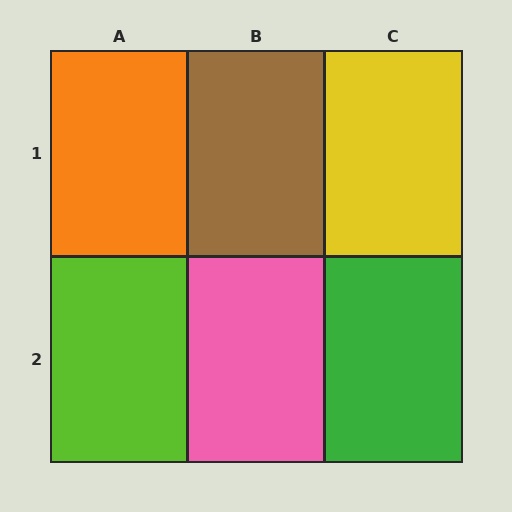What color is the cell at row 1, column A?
Orange.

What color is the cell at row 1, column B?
Brown.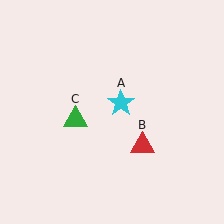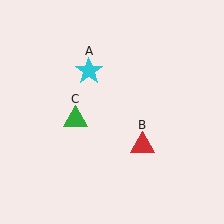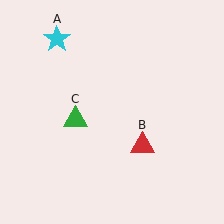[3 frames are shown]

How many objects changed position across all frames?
1 object changed position: cyan star (object A).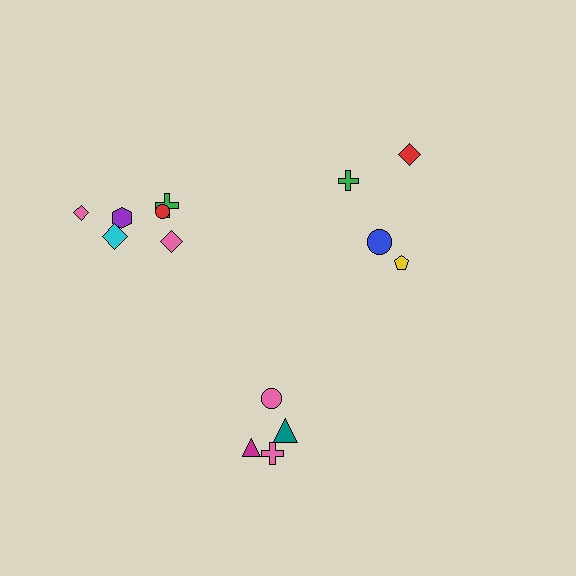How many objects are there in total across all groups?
There are 14 objects.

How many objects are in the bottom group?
There are 4 objects.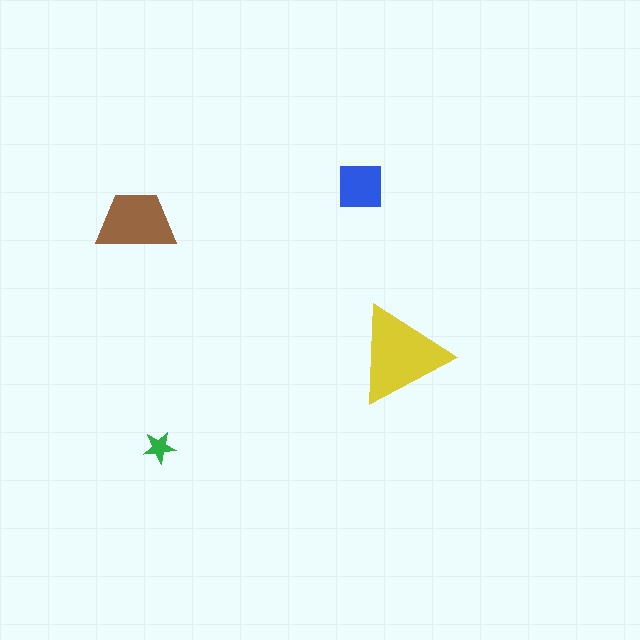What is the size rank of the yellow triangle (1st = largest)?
1st.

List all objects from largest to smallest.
The yellow triangle, the brown trapezoid, the blue square, the green star.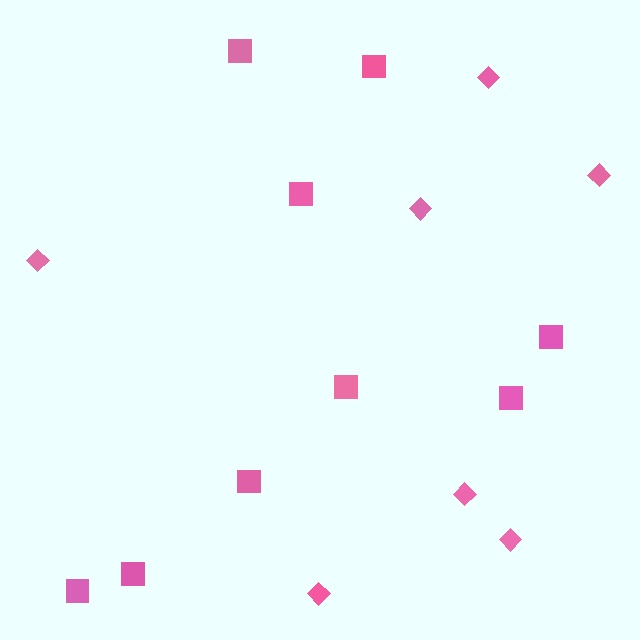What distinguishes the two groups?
There are 2 groups: one group of squares (9) and one group of diamonds (7).